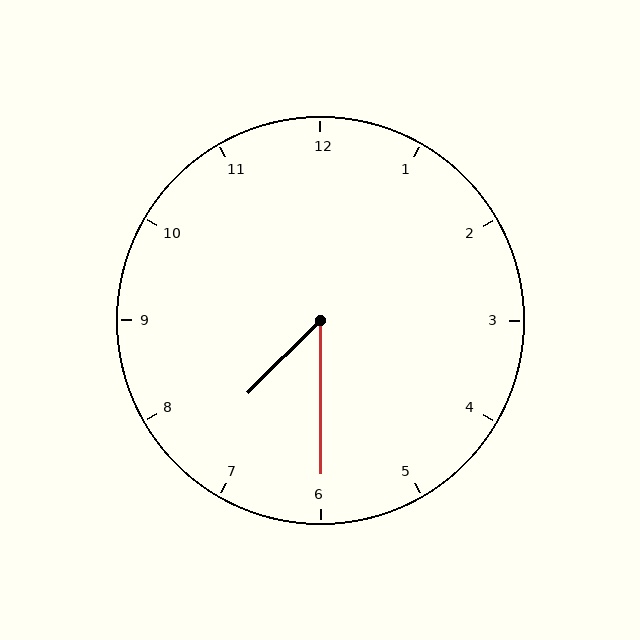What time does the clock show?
7:30.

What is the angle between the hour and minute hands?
Approximately 45 degrees.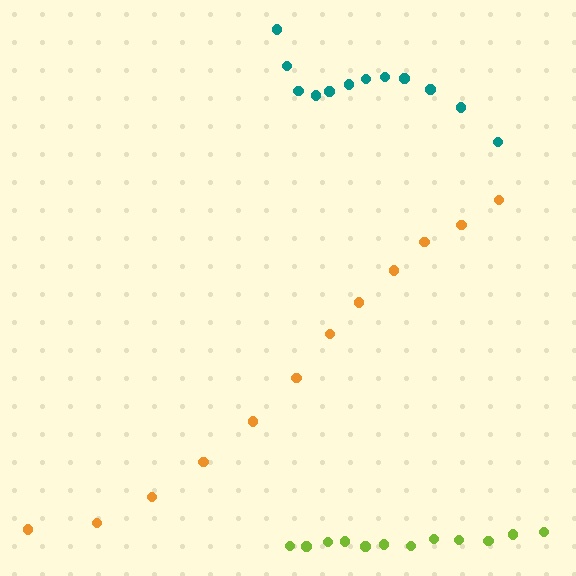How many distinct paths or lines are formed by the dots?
There are 3 distinct paths.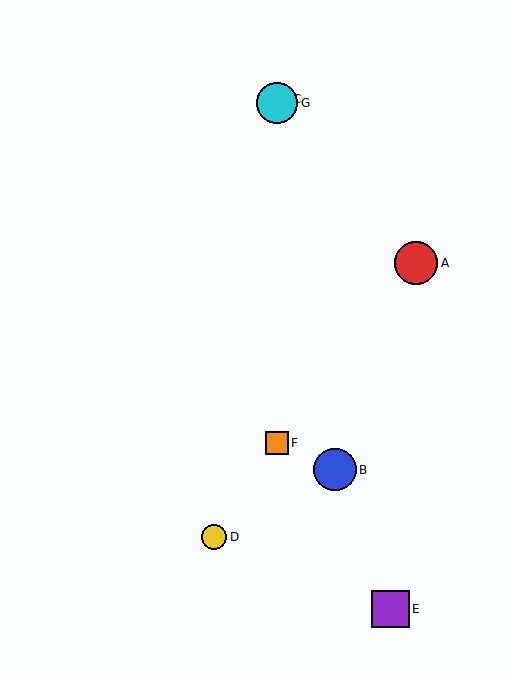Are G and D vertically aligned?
No, G is at x≈277 and D is at x≈214.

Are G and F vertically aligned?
Yes, both are at x≈277.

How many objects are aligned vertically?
3 objects (C, F, G) are aligned vertically.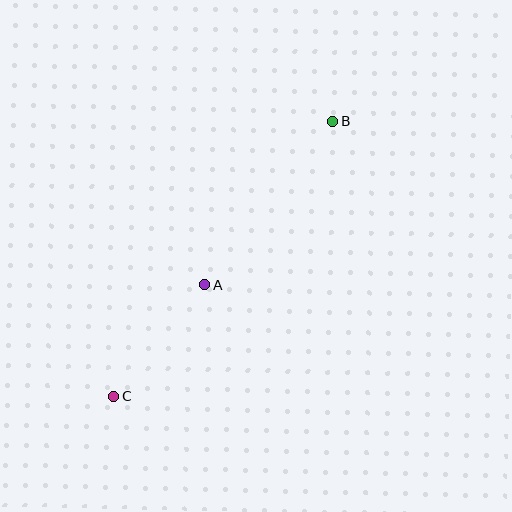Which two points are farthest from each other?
Points B and C are farthest from each other.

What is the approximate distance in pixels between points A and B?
The distance between A and B is approximately 207 pixels.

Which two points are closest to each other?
Points A and C are closest to each other.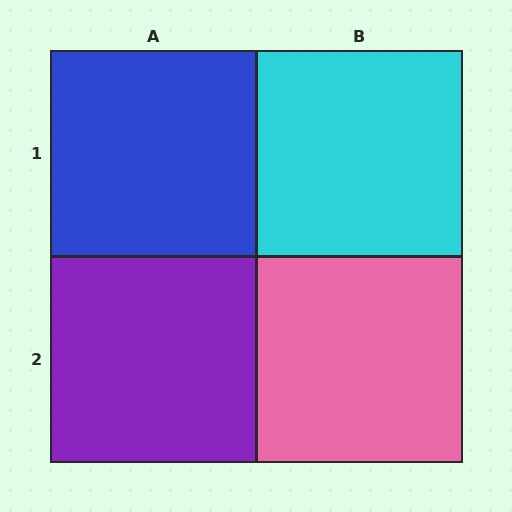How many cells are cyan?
1 cell is cyan.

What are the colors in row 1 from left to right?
Blue, cyan.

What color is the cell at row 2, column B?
Pink.